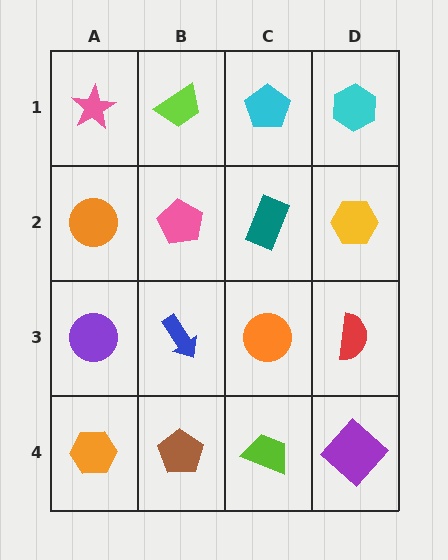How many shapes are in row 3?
4 shapes.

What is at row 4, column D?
A purple diamond.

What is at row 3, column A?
A purple circle.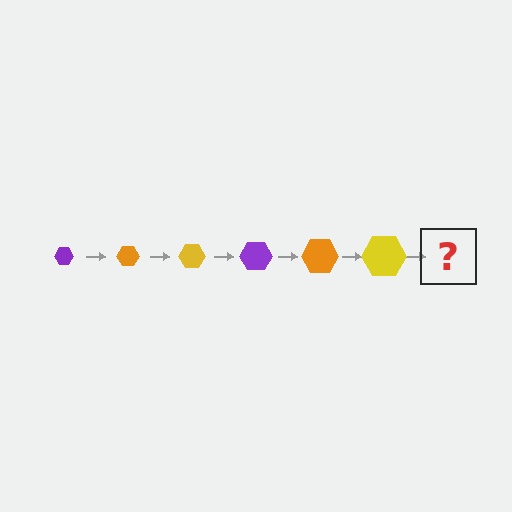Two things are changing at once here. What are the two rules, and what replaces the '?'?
The two rules are that the hexagon grows larger each step and the color cycles through purple, orange, and yellow. The '?' should be a purple hexagon, larger than the previous one.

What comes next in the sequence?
The next element should be a purple hexagon, larger than the previous one.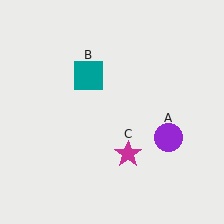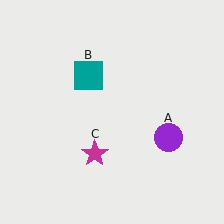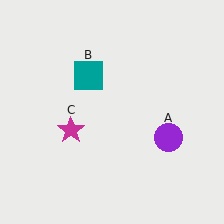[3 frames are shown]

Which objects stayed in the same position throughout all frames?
Purple circle (object A) and teal square (object B) remained stationary.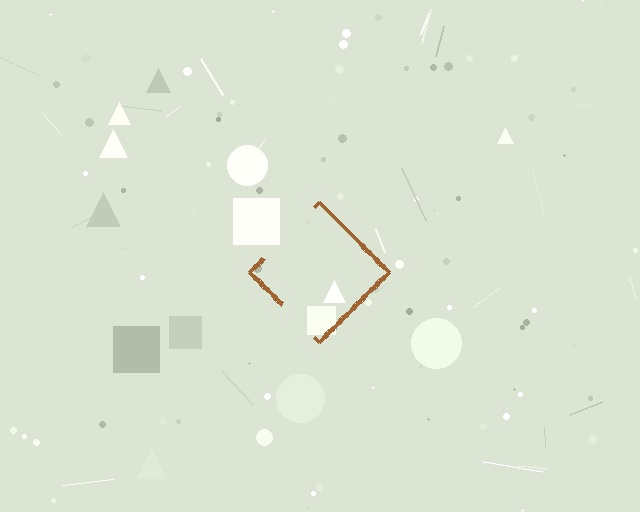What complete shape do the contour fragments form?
The contour fragments form a diamond.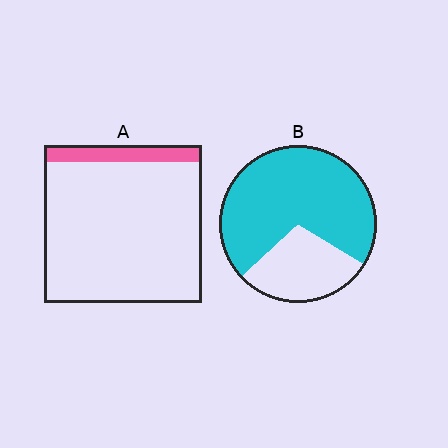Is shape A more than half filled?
No.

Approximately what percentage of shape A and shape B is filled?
A is approximately 10% and B is approximately 70%.